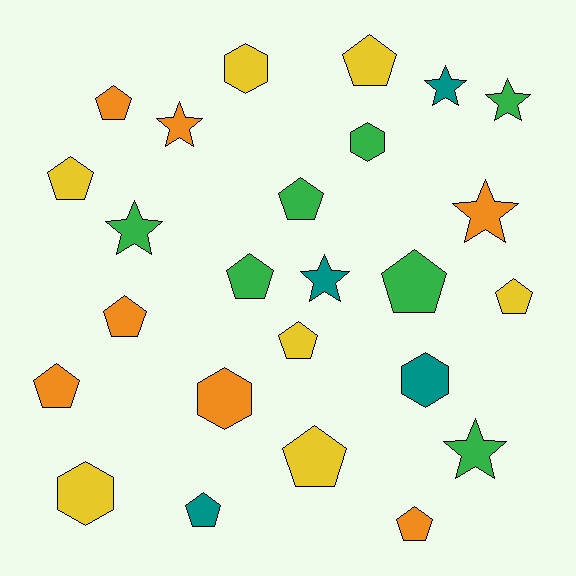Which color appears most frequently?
Orange, with 7 objects.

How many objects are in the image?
There are 25 objects.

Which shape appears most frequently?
Pentagon, with 13 objects.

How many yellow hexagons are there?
There are 2 yellow hexagons.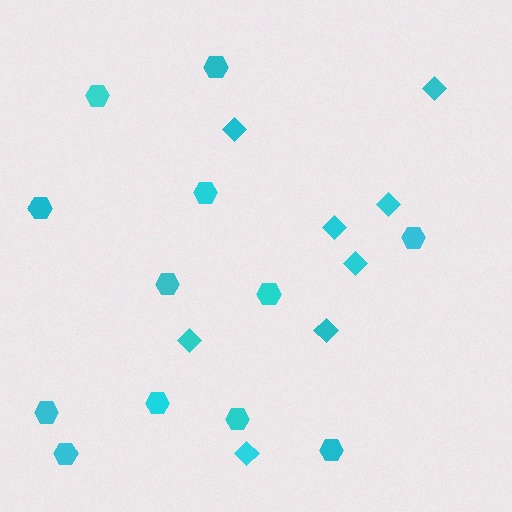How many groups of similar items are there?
There are 2 groups: one group of diamonds (8) and one group of hexagons (12).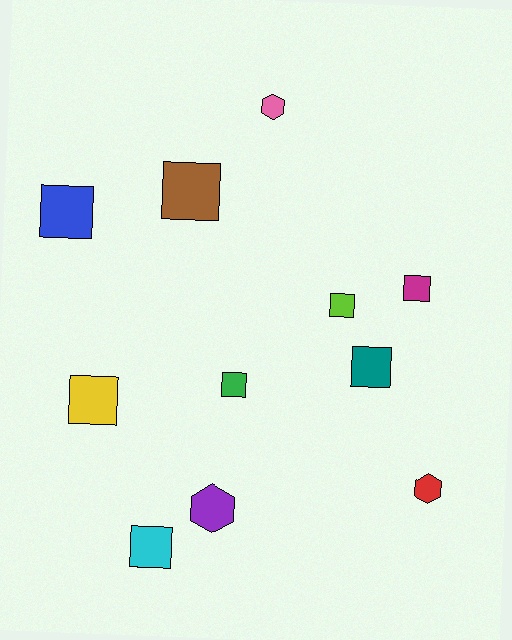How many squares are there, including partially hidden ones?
There are 8 squares.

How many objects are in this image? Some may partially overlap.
There are 11 objects.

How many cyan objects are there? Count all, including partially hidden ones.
There is 1 cyan object.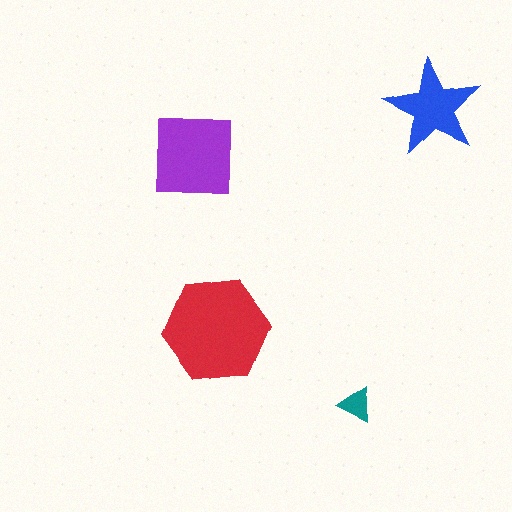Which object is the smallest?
The teal triangle.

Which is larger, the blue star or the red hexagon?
The red hexagon.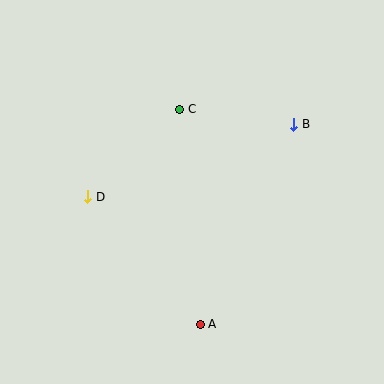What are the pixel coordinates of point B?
Point B is at (294, 124).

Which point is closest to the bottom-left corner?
Point D is closest to the bottom-left corner.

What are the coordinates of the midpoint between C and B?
The midpoint between C and B is at (237, 117).